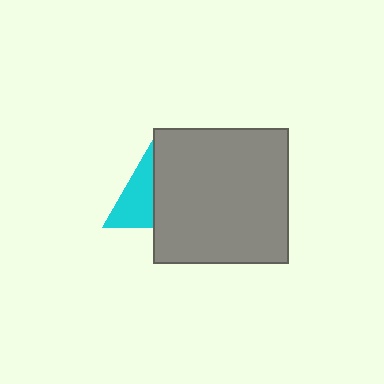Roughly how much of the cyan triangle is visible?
About half of it is visible (roughly 46%).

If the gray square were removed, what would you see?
You would see the complete cyan triangle.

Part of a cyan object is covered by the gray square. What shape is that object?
It is a triangle.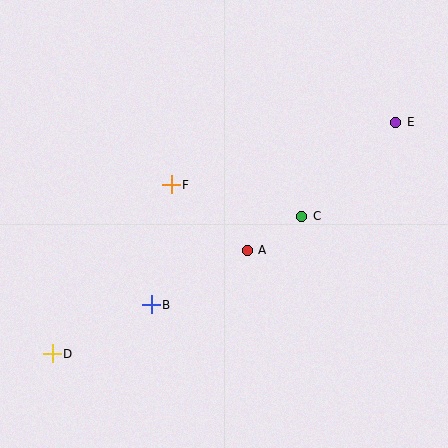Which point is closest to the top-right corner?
Point E is closest to the top-right corner.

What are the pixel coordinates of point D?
Point D is at (52, 354).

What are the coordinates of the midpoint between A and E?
The midpoint between A and E is at (321, 186).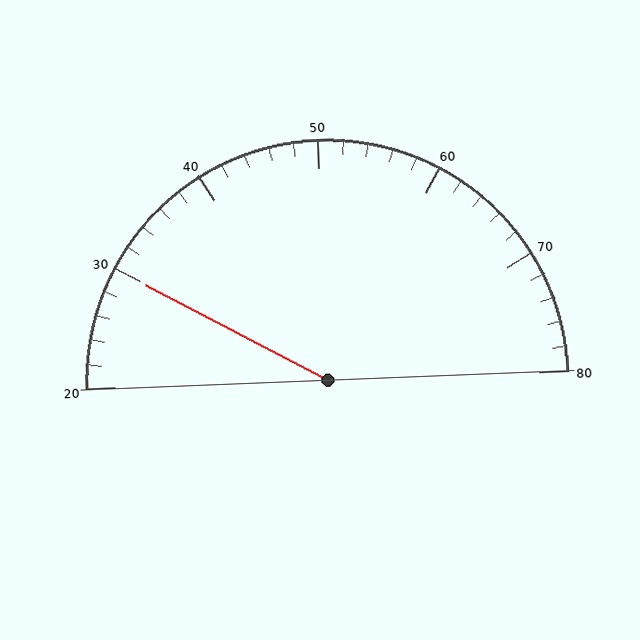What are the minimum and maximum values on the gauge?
The gauge ranges from 20 to 80.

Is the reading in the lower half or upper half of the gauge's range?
The reading is in the lower half of the range (20 to 80).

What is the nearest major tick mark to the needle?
The nearest major tick mark is 30.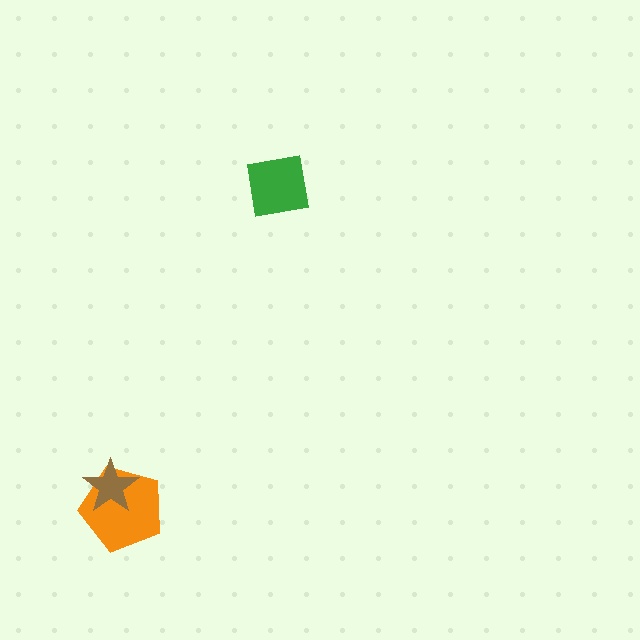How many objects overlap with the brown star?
1 object overlaps with the brown star.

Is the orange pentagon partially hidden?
Yes, it is partially covered by another shape.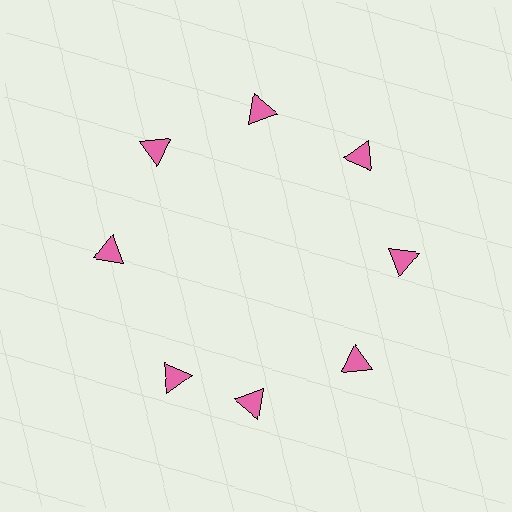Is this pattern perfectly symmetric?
No. The 8 pink triangles are arranged in a ring, but one element near the 8 o'clock position is rotated out of alignment along the ring, breaking the 8-fold rotational symmetry.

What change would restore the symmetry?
The symmetry would be restored by rotating it back into even spacing with its neighbors so that all 8 triangles sit at equal angles and equal distance from the center.